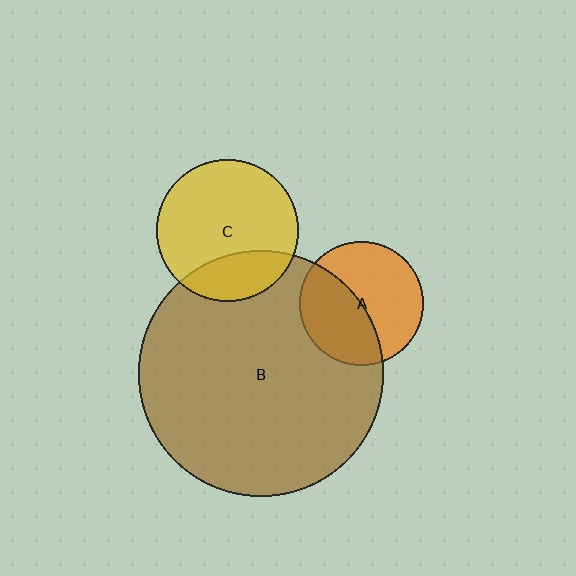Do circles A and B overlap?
Yes.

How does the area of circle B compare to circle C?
Approximately 3.0 times.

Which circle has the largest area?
Circle B (brown).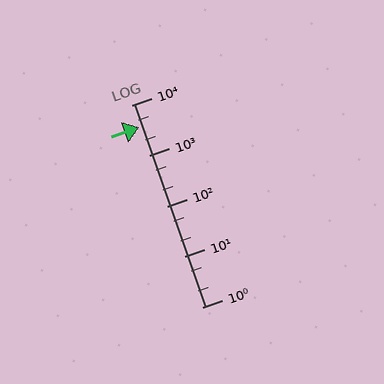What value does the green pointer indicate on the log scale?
The pointer indicates approximately 3700.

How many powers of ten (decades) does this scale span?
The scale spans 4 decades, from 1 to 10000.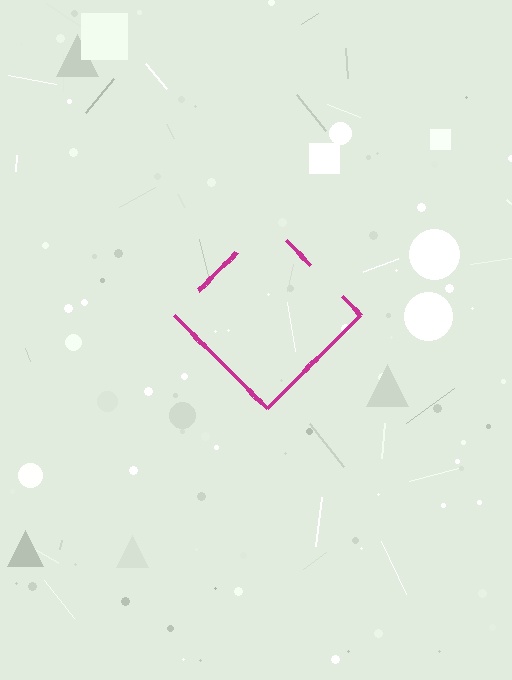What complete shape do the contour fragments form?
The contour fragments form a diamond.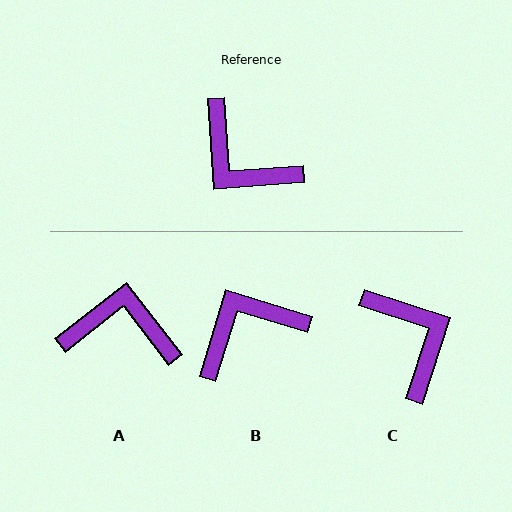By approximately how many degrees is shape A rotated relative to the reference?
Approximately 146 degrees clockwise.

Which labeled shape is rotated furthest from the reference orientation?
C, about 158 degrees away.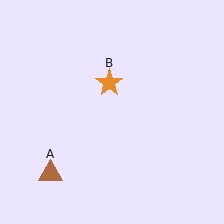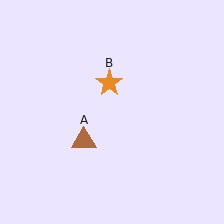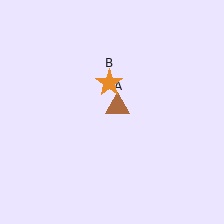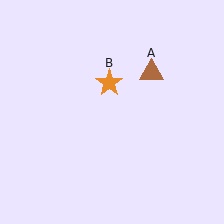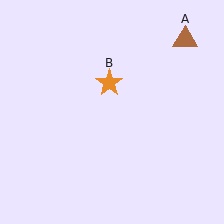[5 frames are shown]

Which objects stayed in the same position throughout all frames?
Orange star (object B) remained stationary.